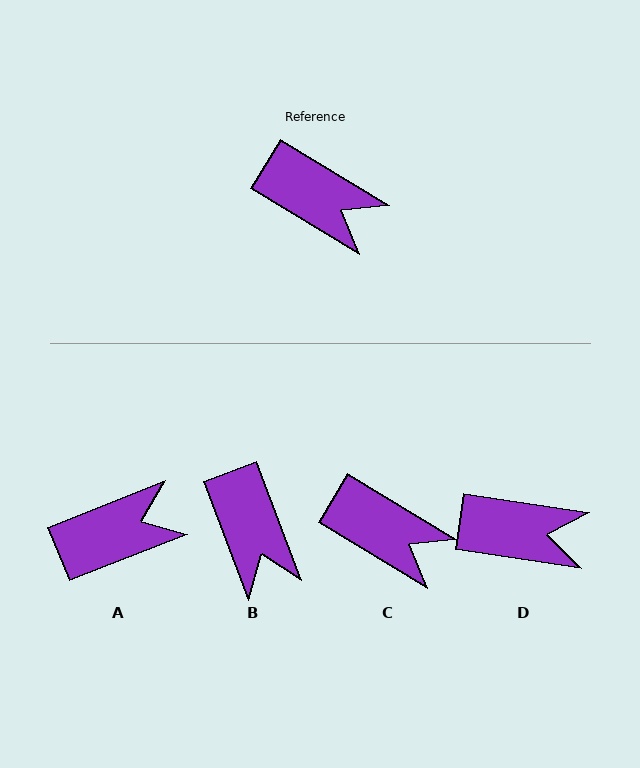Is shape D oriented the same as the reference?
No, it is off by about 22 degrees.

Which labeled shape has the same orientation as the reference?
C.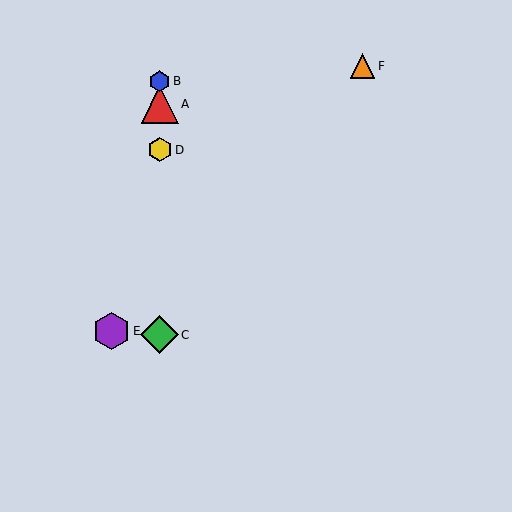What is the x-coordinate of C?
Object C is at x≈160.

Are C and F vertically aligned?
No, C is at x≈160 and F is at x≈362.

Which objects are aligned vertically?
Objects A, B, C, D are aligned vertically.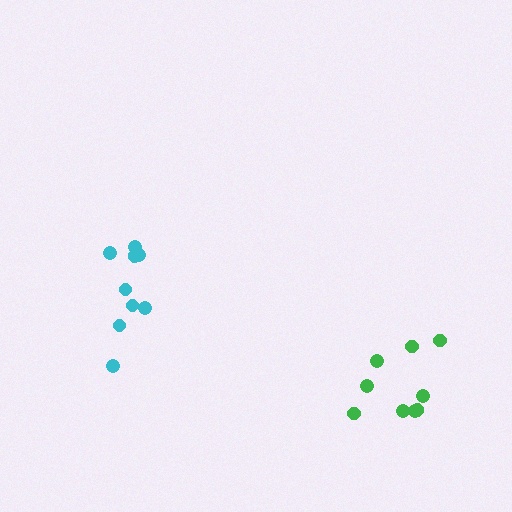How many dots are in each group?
Group 1: 9 dots, Group 2: 9 dots (18 total).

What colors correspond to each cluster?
The clusters are colored: cyan, green.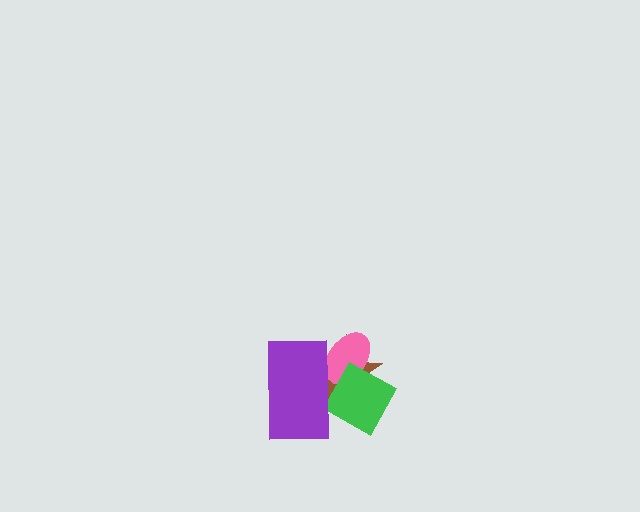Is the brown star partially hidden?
Yes, it is partially covered by another shape.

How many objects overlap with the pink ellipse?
3 objects overlap with the pink ellipse.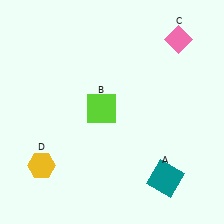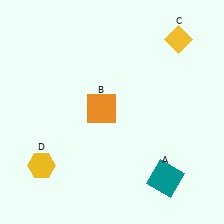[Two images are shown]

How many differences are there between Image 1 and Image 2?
There are 2 differences between the two images.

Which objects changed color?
B changed from lime to orange. C changed from pink to yellow.